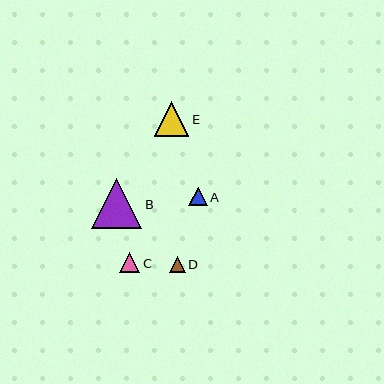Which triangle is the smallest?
Triangle D is the smallest with a size of approximately 16 pixels.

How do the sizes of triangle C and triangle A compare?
Triangle C and triangle A are approximately the same size.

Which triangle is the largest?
Triangle B is the largest with a size of approximately 50 pixels.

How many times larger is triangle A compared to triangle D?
Triangle A is approximately 1.1 times the size of triangle D.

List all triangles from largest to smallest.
From largest to smallest: B, E, C, A, D.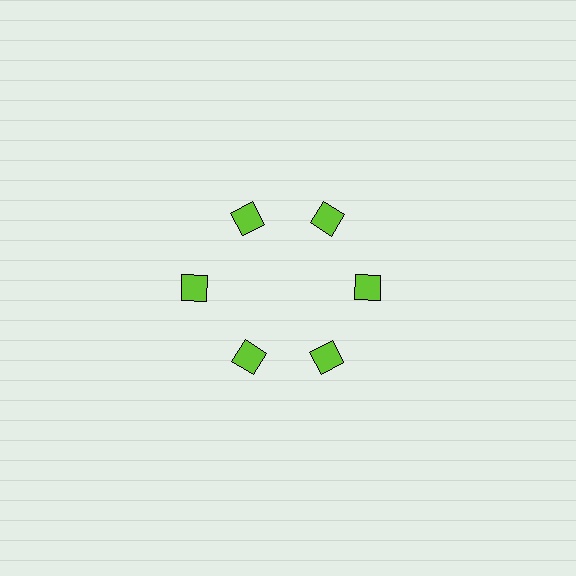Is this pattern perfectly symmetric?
No. The 6 lime squares are arranged in a ring, but one element near the 9 o'clock position is pushed outward from the center, breaking the 6-fold rotational symmetry.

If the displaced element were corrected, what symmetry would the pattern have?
It would have 6-fold rotational symmetry — the pattern would map onto itself every 60 degrees.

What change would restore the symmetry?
The symmetry would be restored by moving it inward, back onto the ring so that all 6 squares sit at equal angles and equal distance from the center.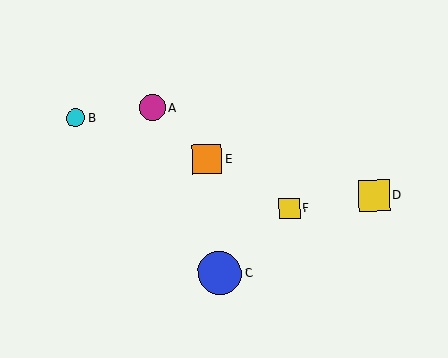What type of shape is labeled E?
Shape E is an orange square.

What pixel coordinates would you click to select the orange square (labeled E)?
Click at (206, 159) to select the orange square E.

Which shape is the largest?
The blue circle (labeled C) is the largest.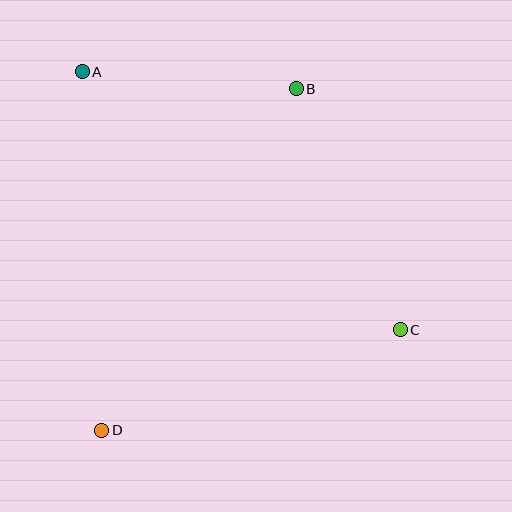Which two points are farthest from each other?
Points A and C are farthest from each other.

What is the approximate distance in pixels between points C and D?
The distance between C and D is approximately 315 pixels.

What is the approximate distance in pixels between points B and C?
The distance between B and C is approximately 262 pixels.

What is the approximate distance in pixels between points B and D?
The distance between B and D is approximately 393 pixels.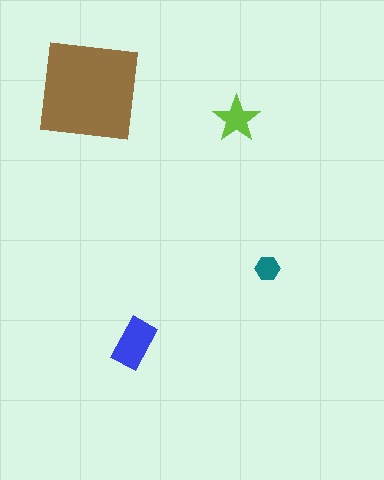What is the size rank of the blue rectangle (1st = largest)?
2nd.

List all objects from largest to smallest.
The brown square, the blue rectangle, the lime star, the teal hexagon.